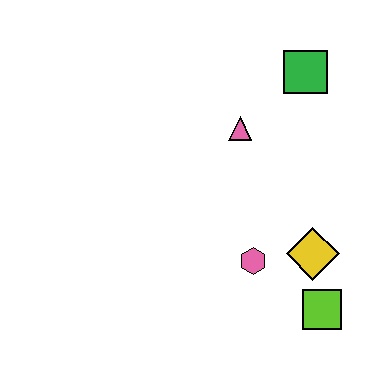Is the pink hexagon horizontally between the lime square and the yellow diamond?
No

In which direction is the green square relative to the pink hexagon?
The green square is above the pink hexagon.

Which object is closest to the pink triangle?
The green square is closest to the pink triangle.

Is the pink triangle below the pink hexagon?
No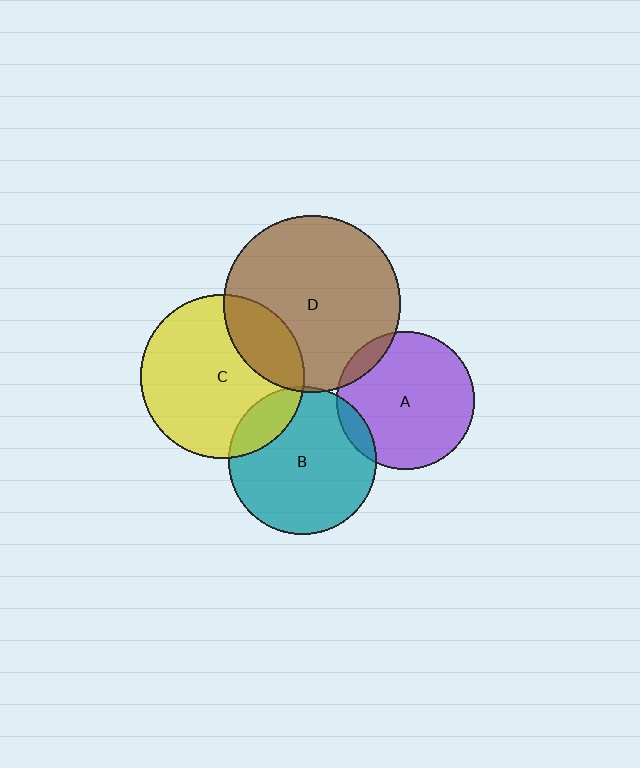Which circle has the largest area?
Circle D (brown).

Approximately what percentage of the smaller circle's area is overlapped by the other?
Approximately 10%.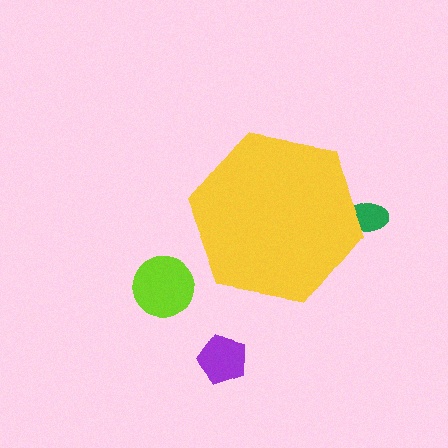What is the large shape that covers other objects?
A yellow hexagon.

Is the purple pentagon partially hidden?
No, the purple pentagon is fully visible.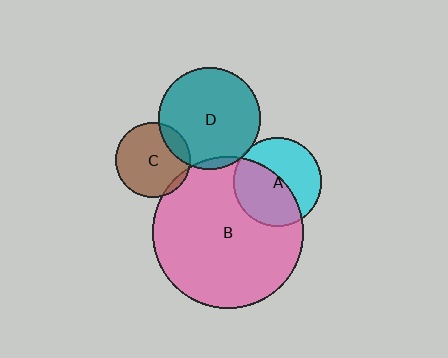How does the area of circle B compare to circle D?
Approximately 2.2 times.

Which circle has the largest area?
Circle B (pink).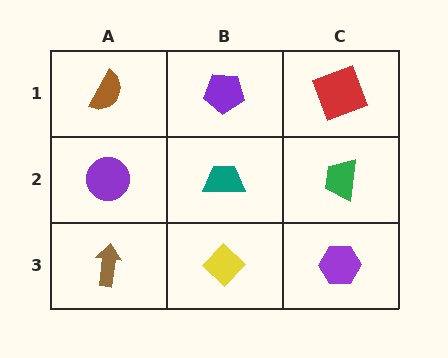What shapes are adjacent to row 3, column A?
A purple circle (row 2, column A), a yellow diamond (row 3, column B).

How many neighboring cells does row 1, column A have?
2.